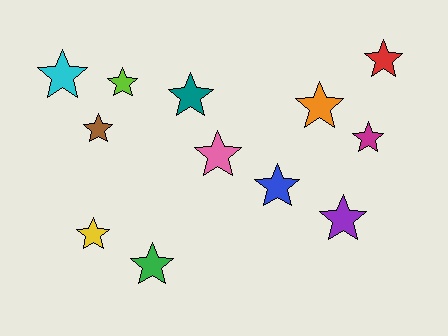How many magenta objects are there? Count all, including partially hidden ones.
There is 1 magenta object.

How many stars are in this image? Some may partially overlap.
There are 12 stars.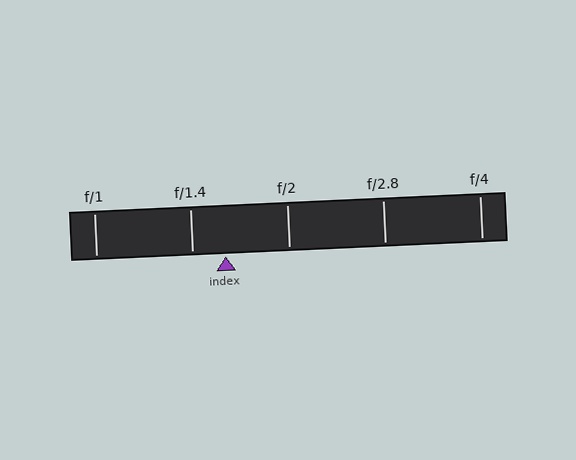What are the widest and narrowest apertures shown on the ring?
The widest aperture shown is f/1 and the narrowest is f/4.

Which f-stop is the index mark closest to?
The index mark is closest to f/1.4.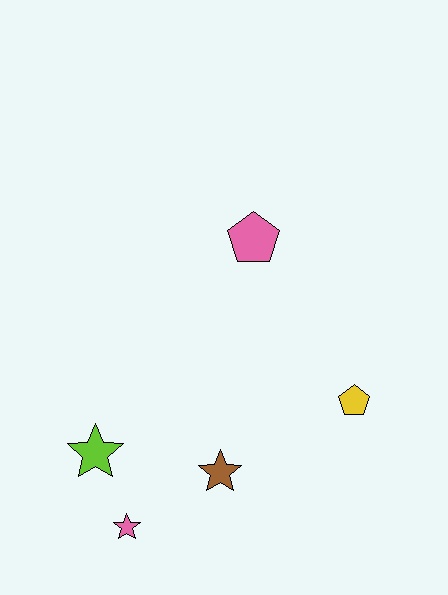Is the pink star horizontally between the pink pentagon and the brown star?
No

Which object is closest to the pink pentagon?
The yellow pentagon is closest to the pink pentagon.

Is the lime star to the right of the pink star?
No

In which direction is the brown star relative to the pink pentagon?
The brown star is below the pink pentagon.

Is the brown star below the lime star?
Yes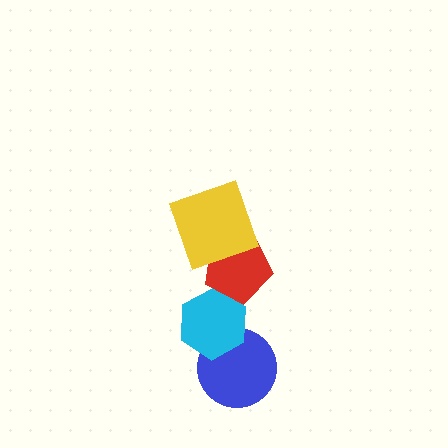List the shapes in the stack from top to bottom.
From top to bottom: the yellow square, the red pentagon, the cyan hexagon, the blue circle.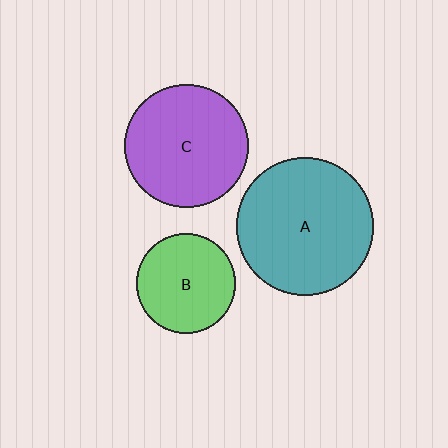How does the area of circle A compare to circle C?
Approximately 1.2 times.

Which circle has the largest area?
Circle A (teal).